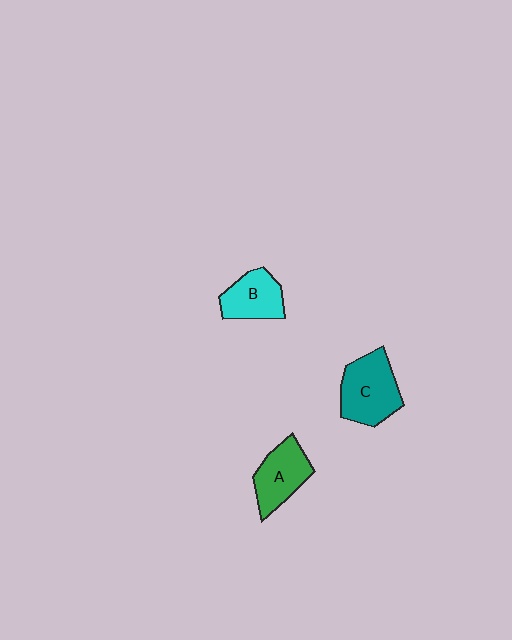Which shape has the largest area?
Shape C (teal).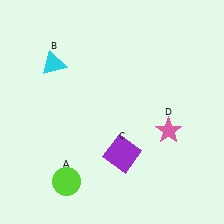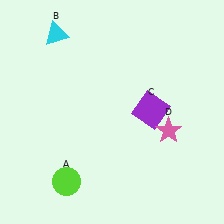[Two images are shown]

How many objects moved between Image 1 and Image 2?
2 objects moved between the two images.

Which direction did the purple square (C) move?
The purple square (C) moved up.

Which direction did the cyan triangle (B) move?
The cyan triangle (B) moved up.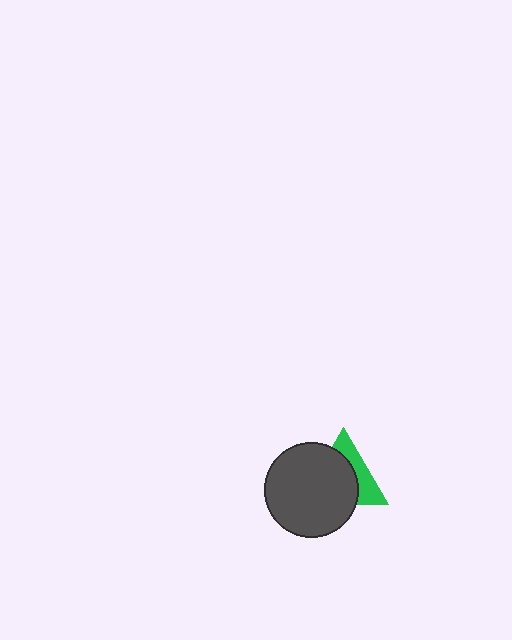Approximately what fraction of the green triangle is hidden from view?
Roughly 62% of the green triangle is hidden behind the dark gray circle.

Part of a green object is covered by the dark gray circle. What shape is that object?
It is a triangle.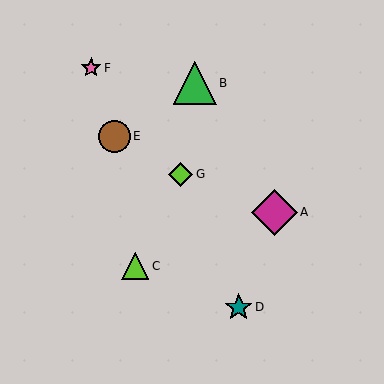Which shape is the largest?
The magenta diamond (labeled A) is the largest.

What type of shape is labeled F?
Shape F is a pink star.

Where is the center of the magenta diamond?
The center of the magenta diamond is at (274, 212).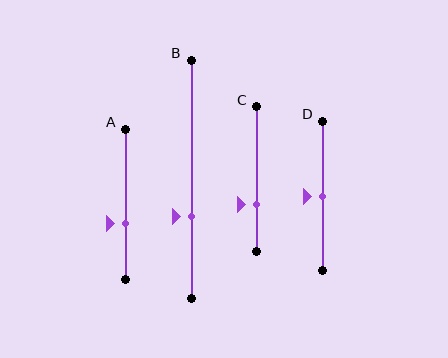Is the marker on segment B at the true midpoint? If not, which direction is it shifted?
No, the marker on segment B is shifted downward by about 16% of the segment length.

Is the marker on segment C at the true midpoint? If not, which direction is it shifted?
No, the marker on segment C is shifted downward by about 17% of the segment length.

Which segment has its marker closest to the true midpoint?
Segment D has its marker closest to the true midpoint.